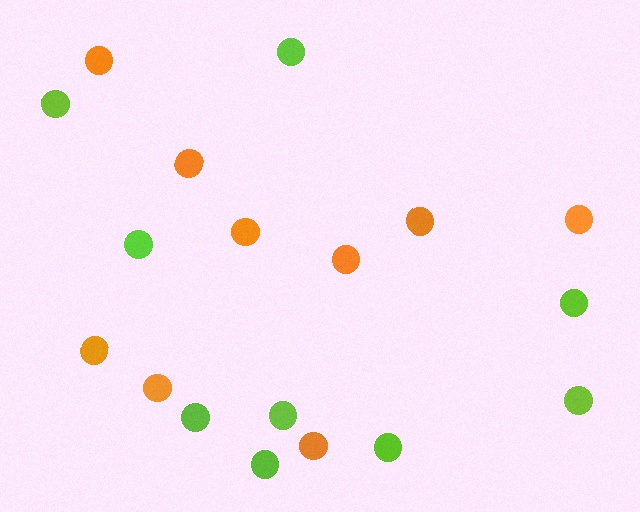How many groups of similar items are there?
There are 2 groups: one group of orange circles (9) and one group of lime circles (9).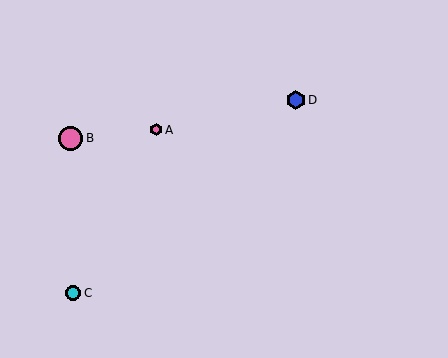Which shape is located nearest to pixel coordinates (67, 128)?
The pink circle (labeled B) at (71, 138) is nearest to that location.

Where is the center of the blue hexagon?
The center of the blue hexagon is at (296, 100).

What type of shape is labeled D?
Shape D is a blue hexagon.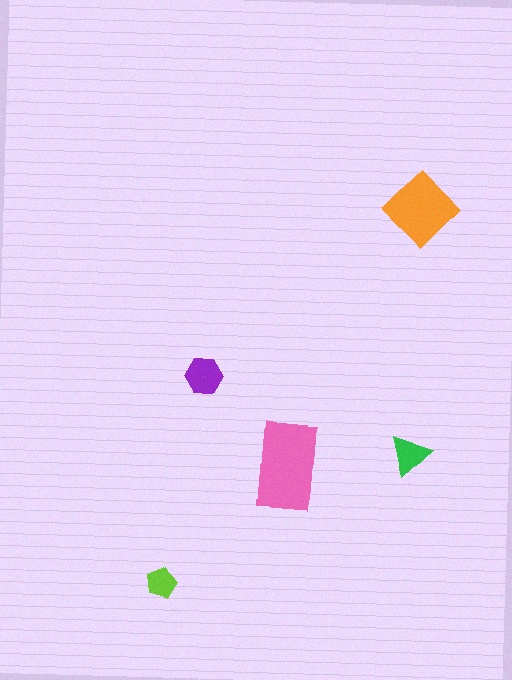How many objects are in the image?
There are 5 objects in the image.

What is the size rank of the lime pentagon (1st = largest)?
5th.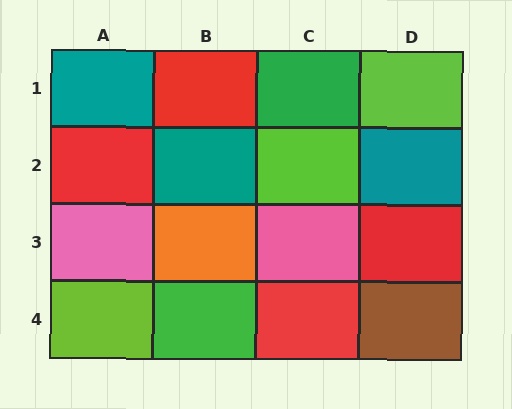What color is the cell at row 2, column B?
Teal.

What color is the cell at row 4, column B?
Green.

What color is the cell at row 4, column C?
Red.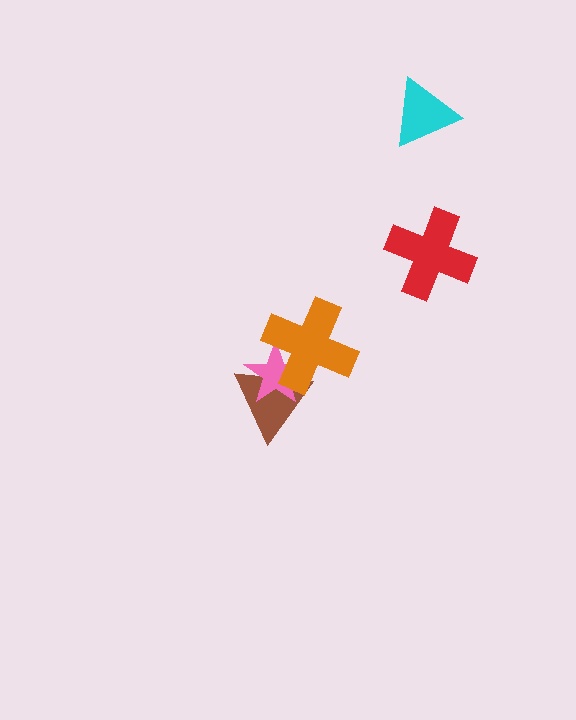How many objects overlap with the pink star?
2 objects overlap with the pink star.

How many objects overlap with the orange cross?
2 objects overlap with the orange cross.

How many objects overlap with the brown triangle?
2 objects overlap with the brown triangle.